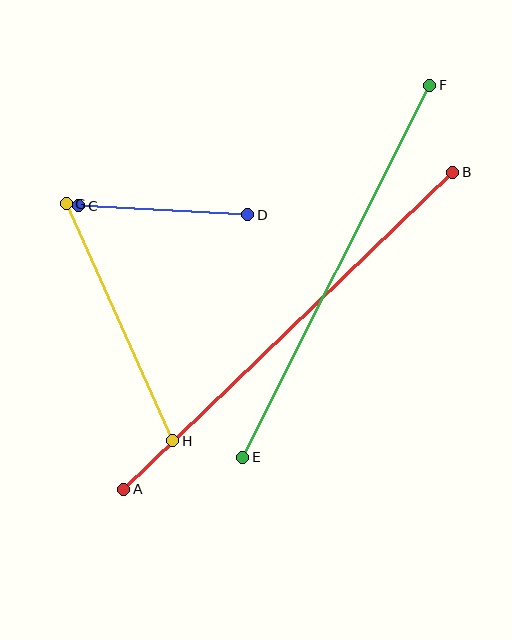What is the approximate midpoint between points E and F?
The midpoint is at approximately (336, 271) pixels.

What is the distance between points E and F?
The distance is approximately 416 pixels.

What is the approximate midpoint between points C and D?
The midpoint is at approximately (163, 210) pixels.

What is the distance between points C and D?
The distance is approximately 170 pixels.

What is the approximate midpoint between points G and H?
The midpoint is at approximately (119, 322) pixels.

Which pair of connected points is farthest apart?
Points A and B are farthest apart.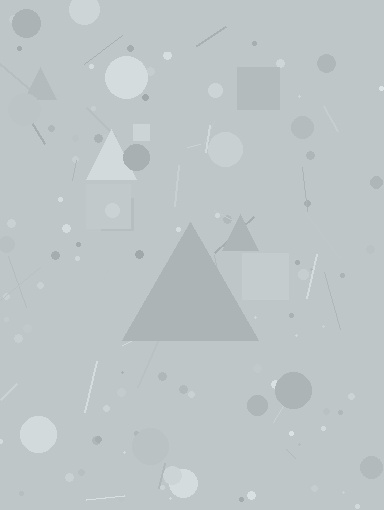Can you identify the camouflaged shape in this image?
The camouflaged shape is a triangle.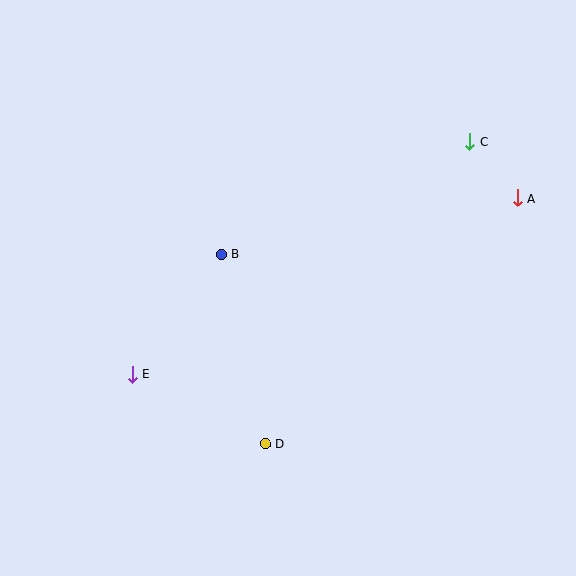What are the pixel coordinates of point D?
Point D is at (265, 444).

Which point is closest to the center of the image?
Point B at (221, 254) is closest to the center.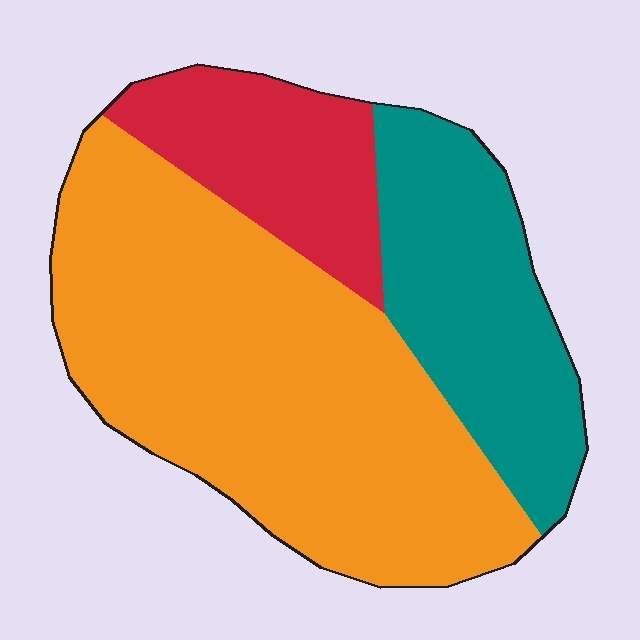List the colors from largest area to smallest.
From largest to smallest: orange, teal, red.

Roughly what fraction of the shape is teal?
Teal covers about 25% of the shape.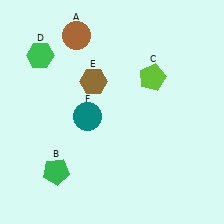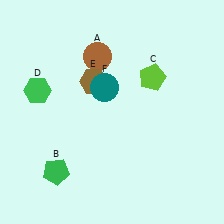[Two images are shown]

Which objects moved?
The objects that moved are: the brown circle (A), the green hexagon (D), the teal circle (F).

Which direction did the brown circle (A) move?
The brown circle (A) moved down.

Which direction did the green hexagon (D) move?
The green hexagon (D) moved down.